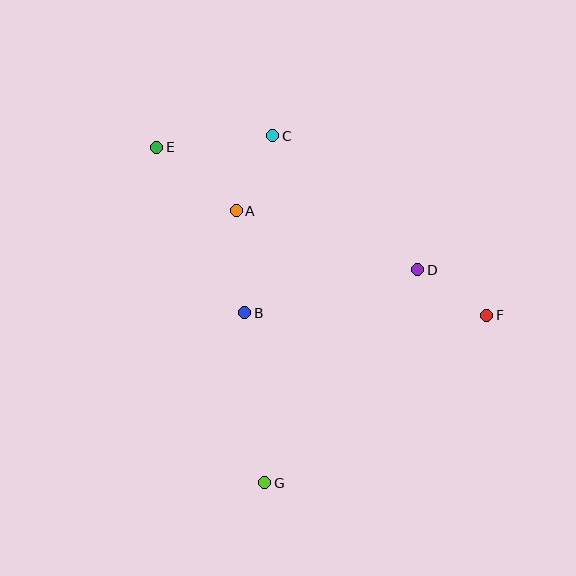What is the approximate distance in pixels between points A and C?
The distance between A and C is approximately 83 pixels.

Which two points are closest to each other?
Points D and F are closest to each other.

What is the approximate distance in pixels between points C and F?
The distance between C and F is approximately 279 pixels.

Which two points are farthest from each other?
Points E and F are farthest from each other.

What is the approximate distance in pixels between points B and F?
The distance between B and F is approximately 242 pixels.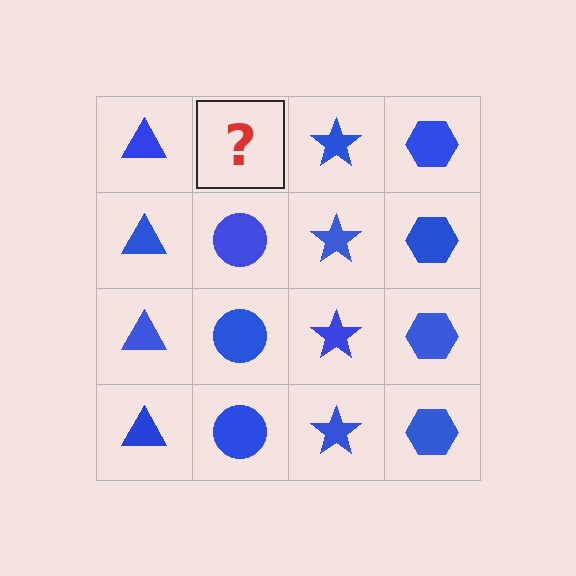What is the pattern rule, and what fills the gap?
The rule is that each column has a consistent shape. The gap should be filled with a blue circle.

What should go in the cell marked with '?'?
The missing cell should contain a blue circle.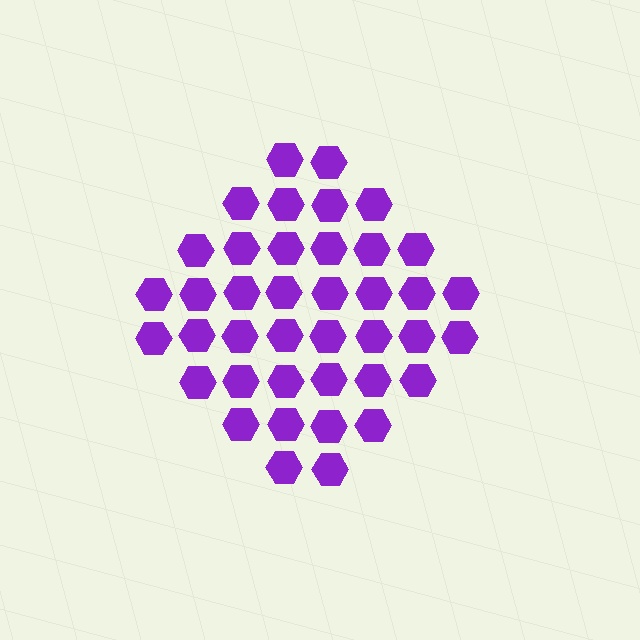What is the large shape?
The large shape is a diamond.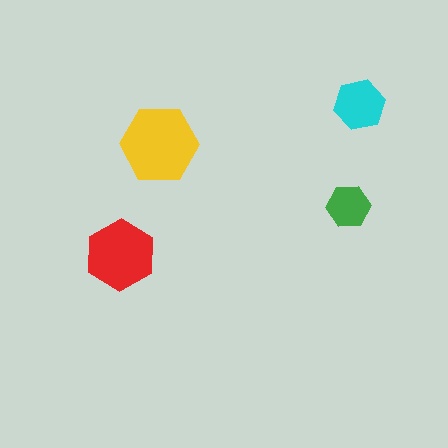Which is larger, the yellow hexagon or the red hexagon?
The yellow one.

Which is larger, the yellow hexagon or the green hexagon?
The yellow one.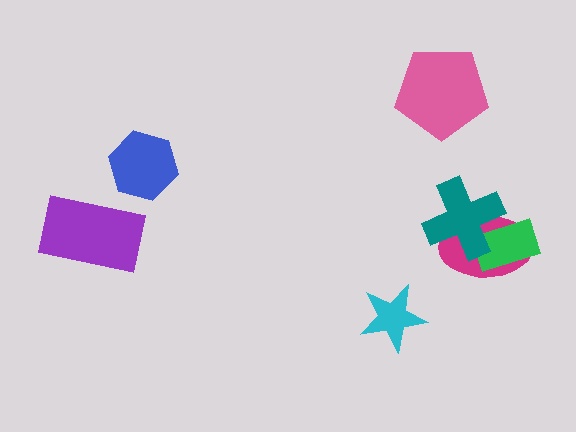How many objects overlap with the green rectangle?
2 objects overlap with the green rectangle.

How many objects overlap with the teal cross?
2 objects overlap with the teal cross.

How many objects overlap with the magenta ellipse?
2 objects overlap with the magenta ellipse.